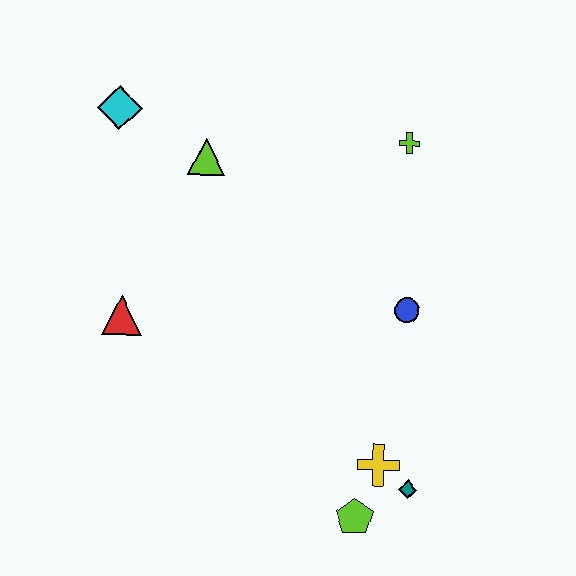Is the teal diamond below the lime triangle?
Yes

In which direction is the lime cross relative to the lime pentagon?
The lime cross is above the lime pentagon.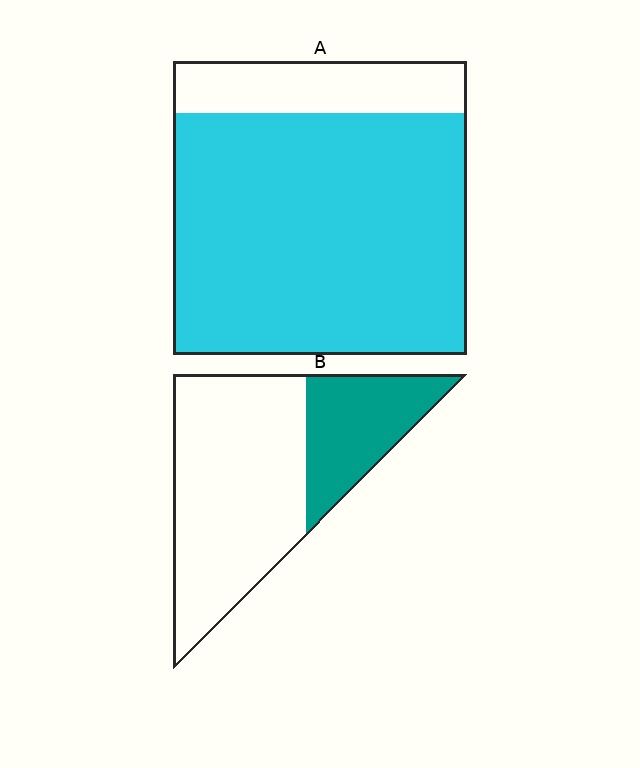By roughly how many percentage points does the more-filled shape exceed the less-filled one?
By roughly 50 percentage points (A over B).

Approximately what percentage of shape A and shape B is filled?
A is approximately 80% and B is approximately 30%.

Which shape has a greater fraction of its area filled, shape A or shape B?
Shape A.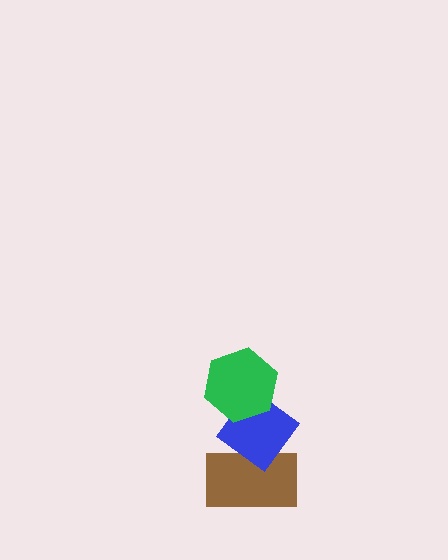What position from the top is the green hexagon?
The green hexagon is 1st from the top.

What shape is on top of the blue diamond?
The green hexagon is on top of the blue diamond.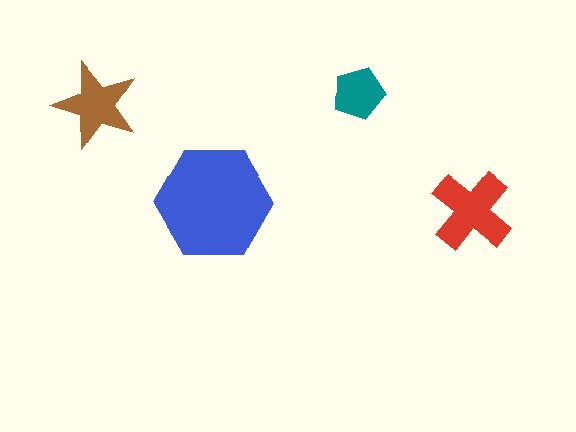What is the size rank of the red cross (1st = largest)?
2nd.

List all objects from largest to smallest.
The blue hexagon, the red cross, the brown star, the teal pentagon.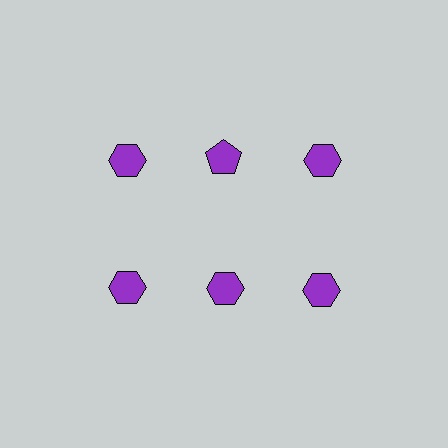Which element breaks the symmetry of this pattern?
The purple pentagon in the top row, second from left column breaks the symmetry. All other shapes are purple hexagons.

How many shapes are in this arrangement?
There are 6 shapes arranged in a grid pattern.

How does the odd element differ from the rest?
It has a different shape: pentagon instead of hexagon.